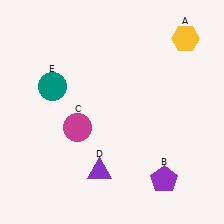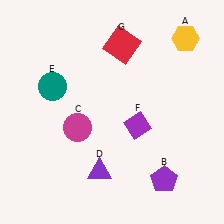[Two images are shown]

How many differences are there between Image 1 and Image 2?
There are 2 differences between the two images.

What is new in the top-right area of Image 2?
A red square (G) was added in the top-right area of Image 2.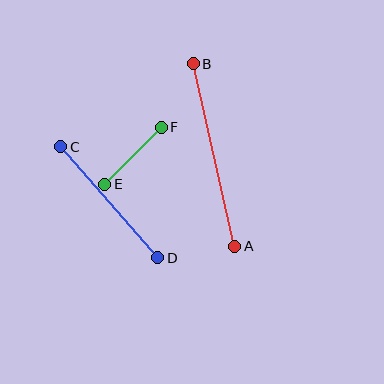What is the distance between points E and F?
The distance is approximately 80 pixels.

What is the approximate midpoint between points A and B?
The midpoint is at approximately (214, 155) pixels.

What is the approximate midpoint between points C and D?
The midpoint is at approximately (109, 202) pixels.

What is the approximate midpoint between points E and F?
The midpoint is at approximately (133, 156) pixels.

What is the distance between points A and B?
The distance is approximately 187 pixels.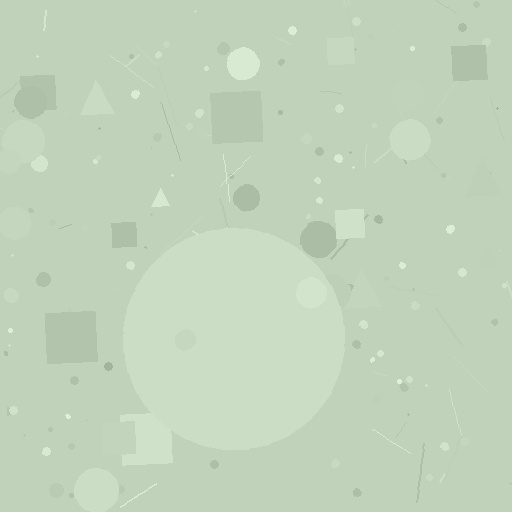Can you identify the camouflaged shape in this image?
The camouflaged shape is a circle.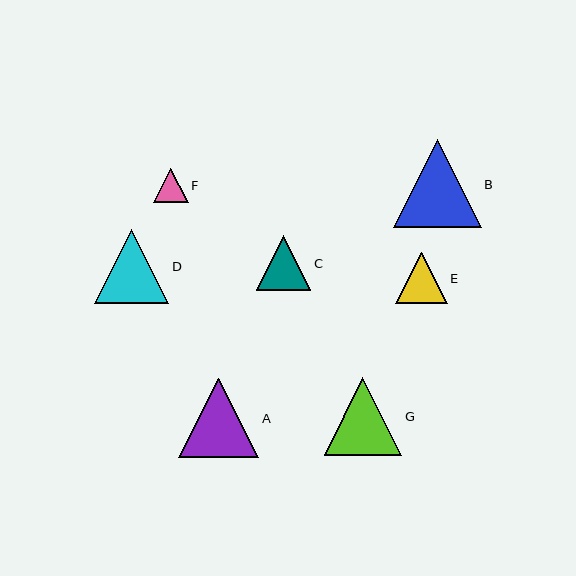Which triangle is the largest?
Triangle B is the largest with a size of approximately 88 pixels.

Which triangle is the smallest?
Triangle F is the smallest with a size of approximately 35 pixels.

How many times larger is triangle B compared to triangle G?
Triangle B is approximately 1.1 times the size of triangle G.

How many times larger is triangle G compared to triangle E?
Triangle G is approximately 1.5 times the size of triangle E.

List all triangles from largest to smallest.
From largest to smallest: B, A, G, D, C, E, F.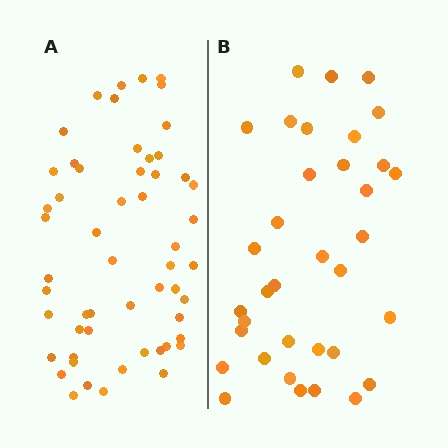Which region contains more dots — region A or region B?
Region A (the left region) has more dots.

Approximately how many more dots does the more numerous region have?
Region A has approximately 20 more dots than region B.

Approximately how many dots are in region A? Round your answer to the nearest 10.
About 60 dots. (The exact count is 55, which rounds to 60.)